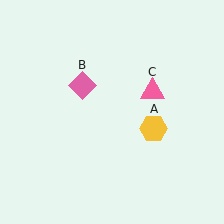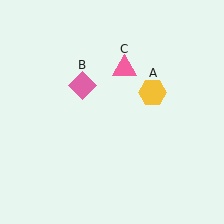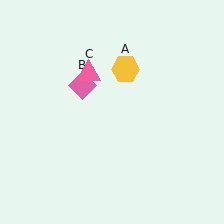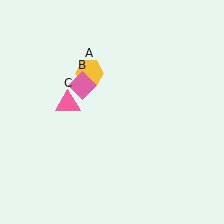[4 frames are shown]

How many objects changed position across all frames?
2 objects changed position: yellow hexagon (object A), pink triangle (object C).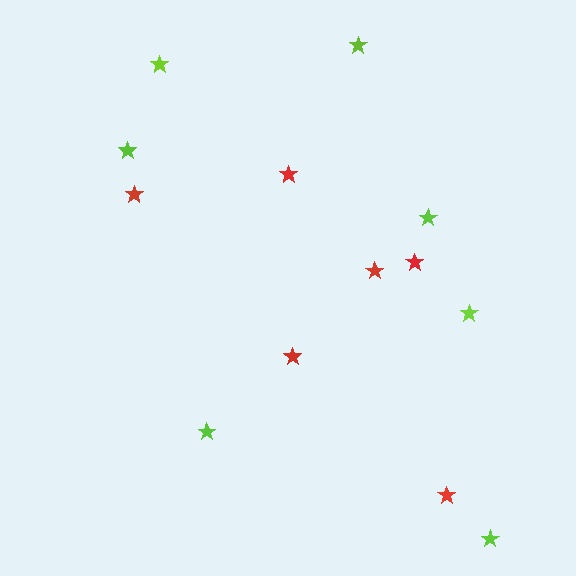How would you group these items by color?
There are 2 groups: one group of red stars (6) and one group of lime stars (7).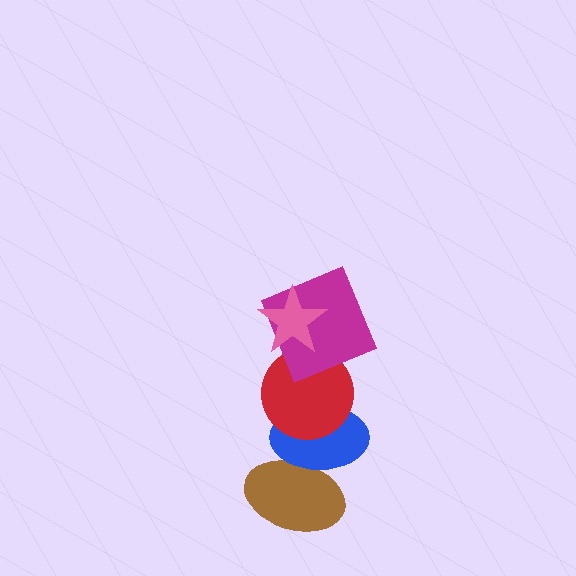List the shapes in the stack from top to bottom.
From top to bottom: the pink star, the magenta square, the red circle, the blue ellipse, the brown ellipse.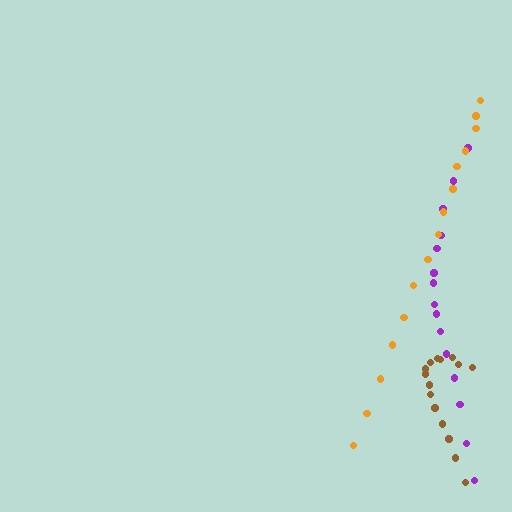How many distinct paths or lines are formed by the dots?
There are 3 distinct paths.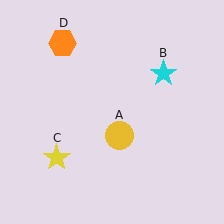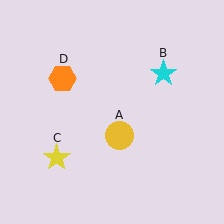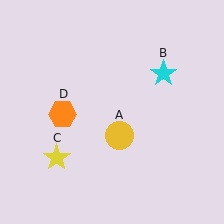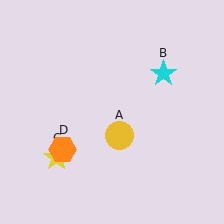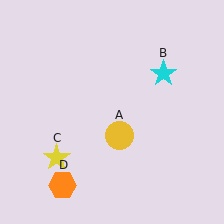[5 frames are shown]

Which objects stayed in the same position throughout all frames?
Yellow circle (object A) and cyan star (object B) and yellow star (object C) remained stationary.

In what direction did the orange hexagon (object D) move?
The orange hexagon (object D) moved down.